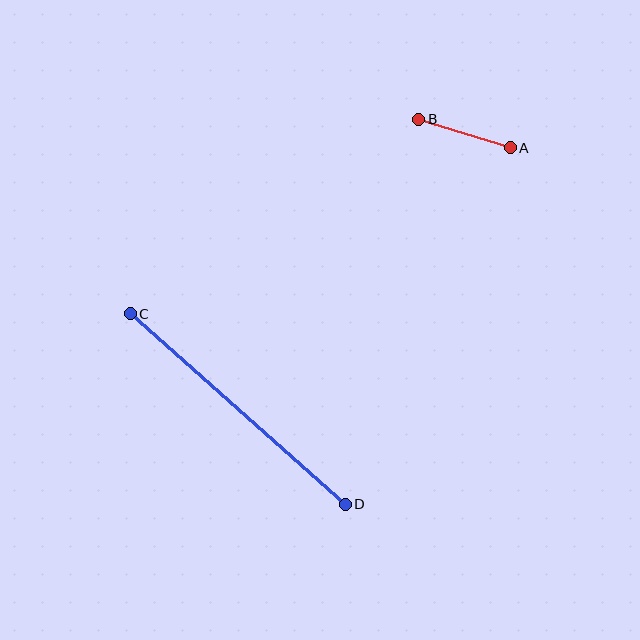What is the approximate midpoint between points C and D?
The midpoint is at approximately (238, 409) pixels.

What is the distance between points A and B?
The distance is approximately 96 pixels.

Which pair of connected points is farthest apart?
Points C and D are farthest apart.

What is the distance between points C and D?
The distance is approximately 287 pixels.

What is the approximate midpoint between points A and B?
The midpoint is at approximately (465, 134) pixels.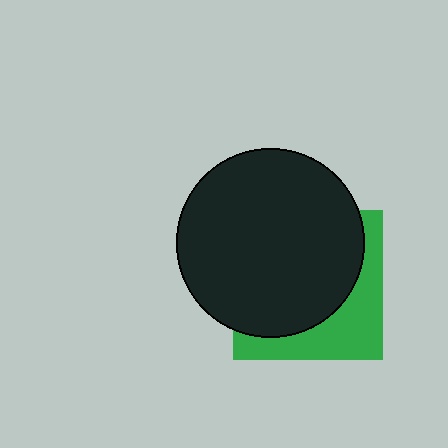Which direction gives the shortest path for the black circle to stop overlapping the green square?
Moving toward the upper-left gives the shortest separation.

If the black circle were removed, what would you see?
You would see the complete green square.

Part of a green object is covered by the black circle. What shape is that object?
It is a square.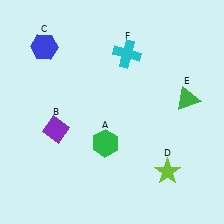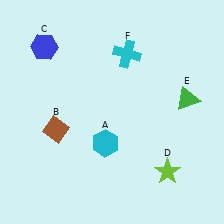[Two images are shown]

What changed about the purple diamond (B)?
In Image 1, B is purple. In Image 2, it changed to brown.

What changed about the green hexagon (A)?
In Image 1, A is green. In Image 2, it changed to cyan.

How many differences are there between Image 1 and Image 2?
There are 2 differences between the two images.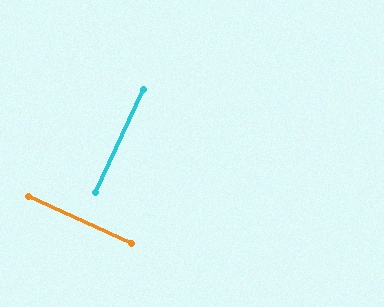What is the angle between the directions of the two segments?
Approximately 90 degrees.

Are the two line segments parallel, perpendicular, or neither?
Perpendicular — they meet at approximately 90°.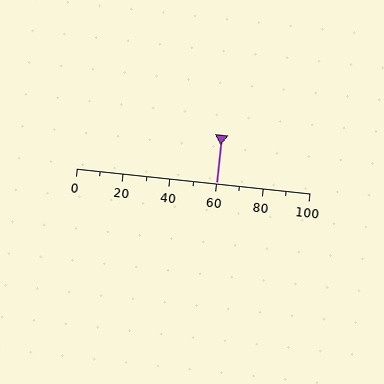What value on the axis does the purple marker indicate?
The marker indicates approximately 60.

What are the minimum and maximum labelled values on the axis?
The axis runs from 0 to 100.